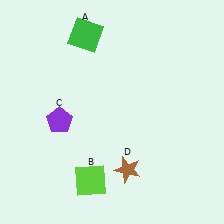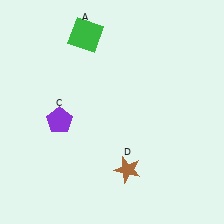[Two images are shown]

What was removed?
The lime square (B) was removed in Image 2.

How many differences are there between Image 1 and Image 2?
There is 1 difference between the two images.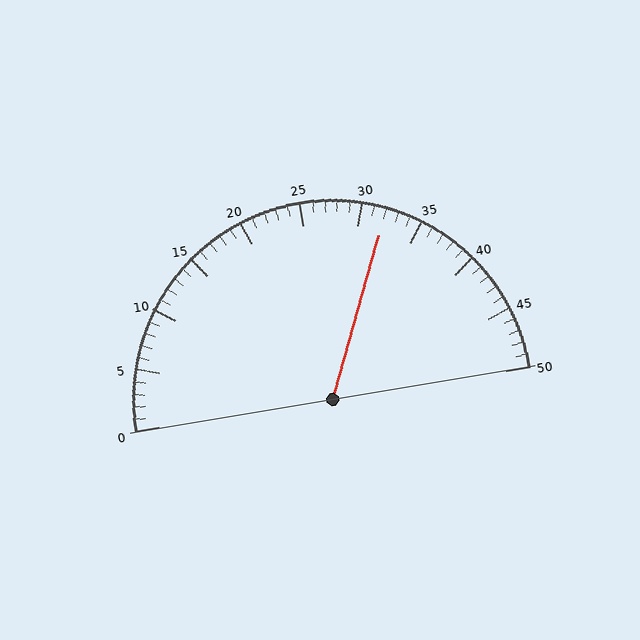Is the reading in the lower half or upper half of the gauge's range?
The reading is in the upper half of the range (0 to 50).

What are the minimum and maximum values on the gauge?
The gauge ranges from 0 to 50.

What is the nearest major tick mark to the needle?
The nearest major tick mark is 30.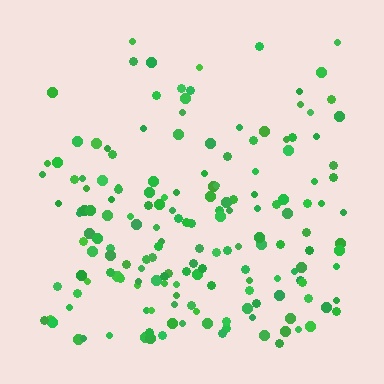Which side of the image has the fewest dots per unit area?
The top.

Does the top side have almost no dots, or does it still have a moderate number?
Still a moderate number, just noticeably fewer than the bottom.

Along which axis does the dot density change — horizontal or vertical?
Vertical.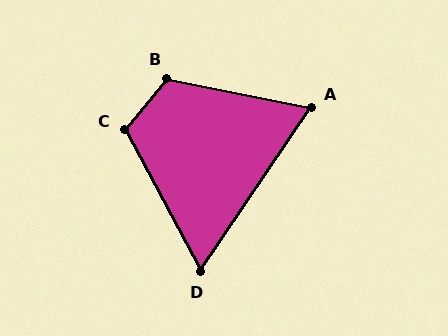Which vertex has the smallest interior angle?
D, at approximately 62 degrees.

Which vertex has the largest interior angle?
B, at approximately 118 degrees.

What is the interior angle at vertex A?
Approximately 67 degrees (acute).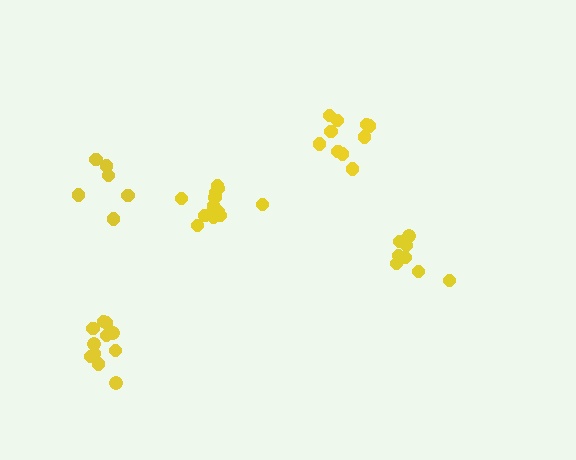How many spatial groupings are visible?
There are 5 spatial groupings.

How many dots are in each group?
Group 1: 6 dots, Group 2: 10 dots, Group 3: 12 dots, Group 4: 8 dots, Group 5: 11 dots (47 total).